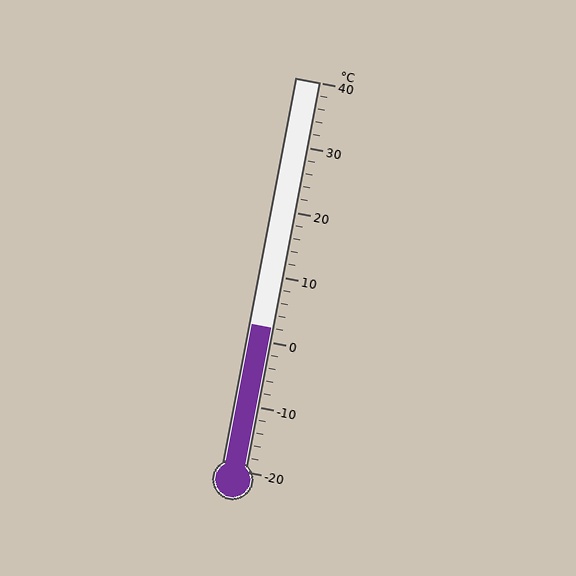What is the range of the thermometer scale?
The thermometer scale ranges from -20°C to 40°C.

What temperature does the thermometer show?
The thermometer shows approximately 2°C.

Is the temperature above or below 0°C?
The temperature is above 0°C.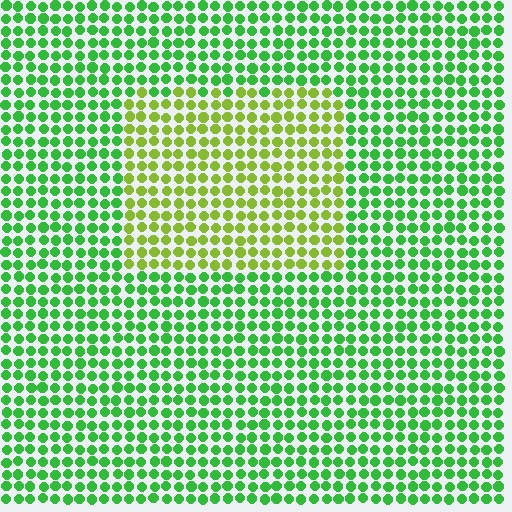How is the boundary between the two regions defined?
The boundary is defined purely by a slight shift in hue (about 41 degrees). Spacing, size, and orientation are identical on both sides.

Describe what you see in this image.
The image is filled with small green elements in a uniform arrangement. A rectangle-shaped region is visible where the elements are tinted to a slightly different hue, forming a subtle color boundary.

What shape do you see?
I see a rectangle.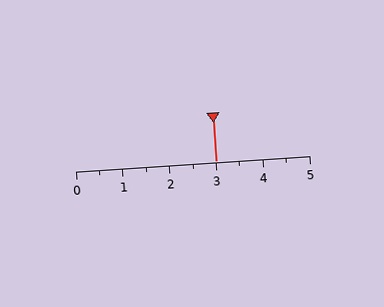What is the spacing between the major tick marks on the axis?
The major ticks are spaced 1 apart.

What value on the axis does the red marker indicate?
The marker indicates approximately 3.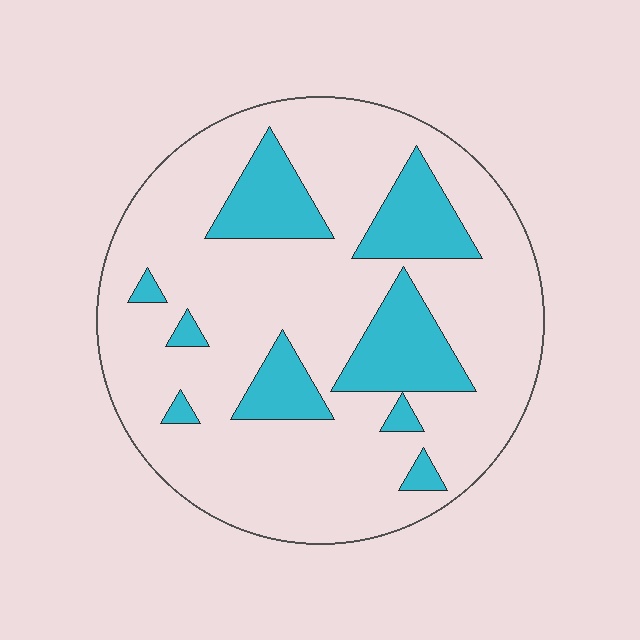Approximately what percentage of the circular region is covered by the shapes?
Approximately 20%.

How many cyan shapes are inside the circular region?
9.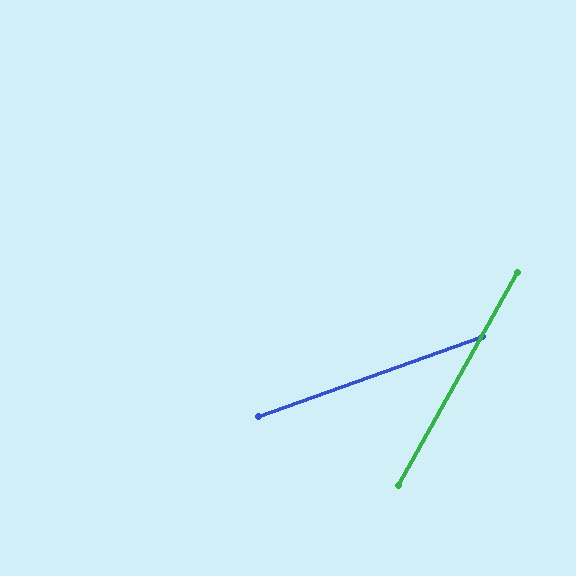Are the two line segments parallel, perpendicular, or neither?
Neither parallel nor perpendicular — they differ by about 41°.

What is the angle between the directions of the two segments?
Approximately 41 degrees.